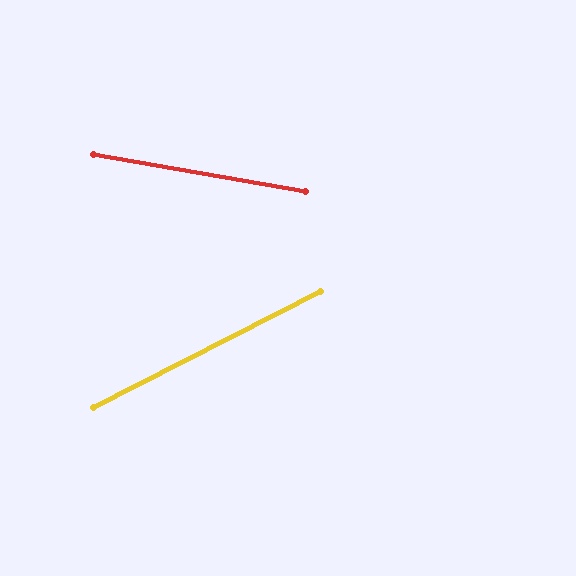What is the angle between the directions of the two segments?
Approximately 37 degrees.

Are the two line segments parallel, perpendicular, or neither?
Neither parallel nor perpendicular — they differ by about 37°.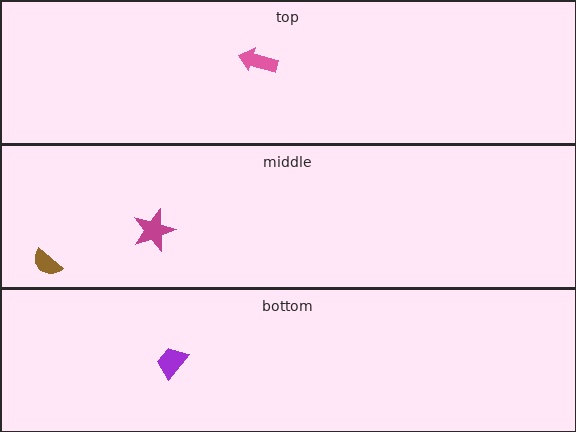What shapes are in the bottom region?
The purple trapezoid.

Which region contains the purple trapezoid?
The bottom region.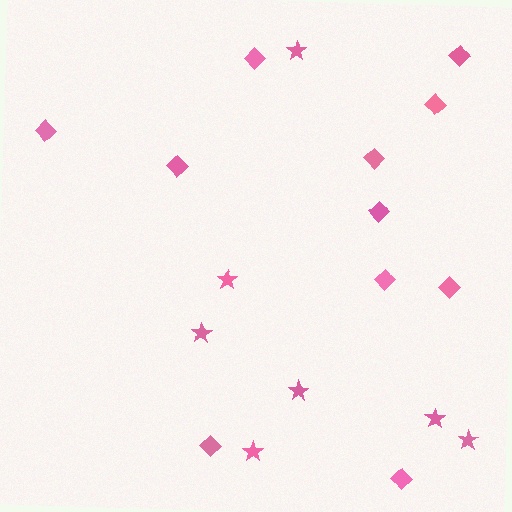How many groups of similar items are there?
There are 2 groups: one group of diamonds (11) and one group of stars (7).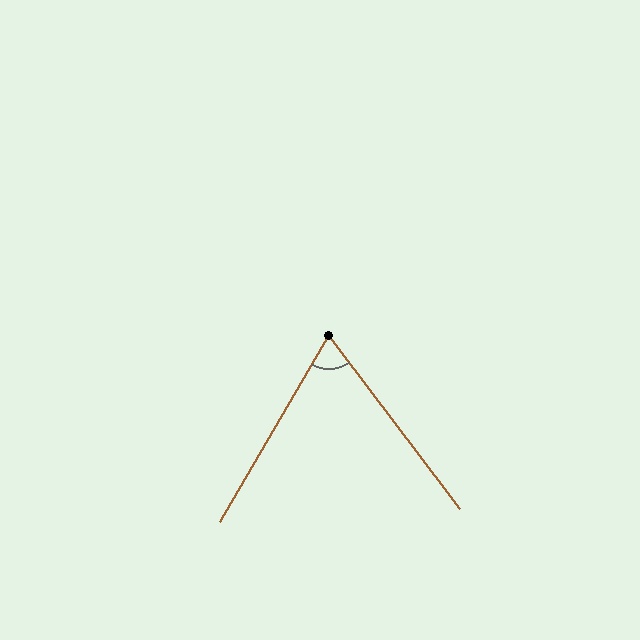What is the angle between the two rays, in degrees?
Approximately 67 degrees.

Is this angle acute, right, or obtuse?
It is acute.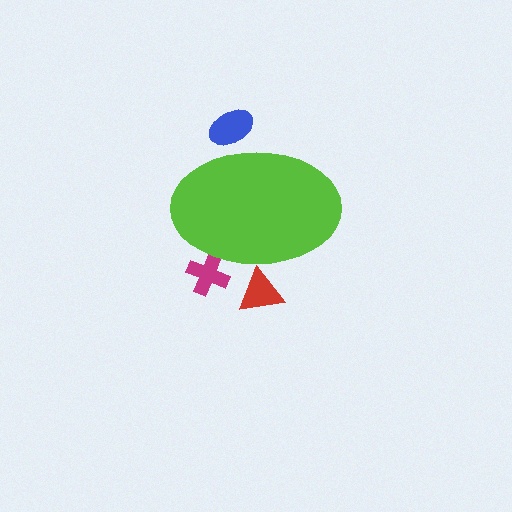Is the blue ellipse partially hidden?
Yes, the blue ellipse is partially hidden behind the lime ellipse.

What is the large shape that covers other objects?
A lime ellipse.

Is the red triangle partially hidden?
Yes, the red triangle is partially hidden behind the lime ellipse.